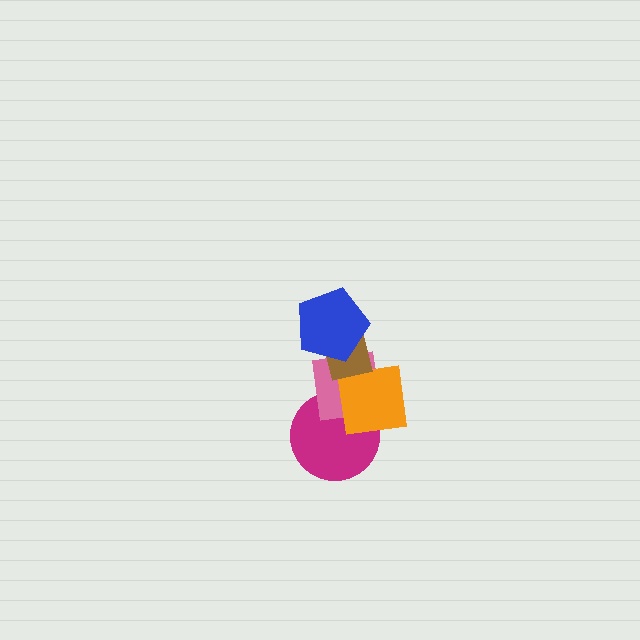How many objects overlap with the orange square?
3 objects overlap with the orange square.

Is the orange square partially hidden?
Yes, it is partially covered by another shape.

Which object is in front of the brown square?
The blue pentagon is in front of the brown square.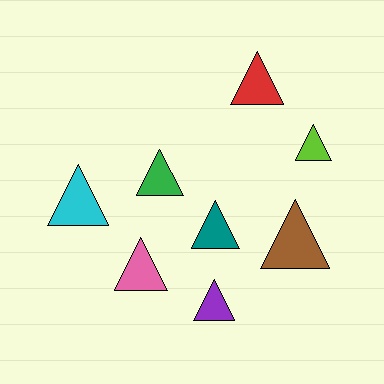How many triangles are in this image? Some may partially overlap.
There are 8 triangles.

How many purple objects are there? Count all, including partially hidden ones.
There is 1 purple object.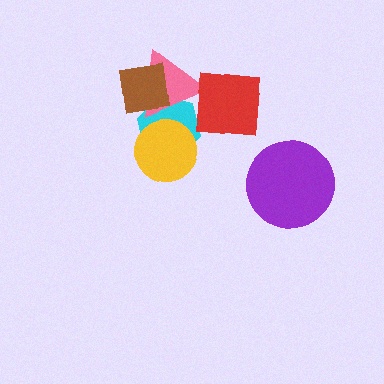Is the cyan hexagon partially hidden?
Yes, it is partially covered by another shape.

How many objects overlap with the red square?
0 objects overlap with the red square.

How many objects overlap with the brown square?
2 objects overlap with the brown square.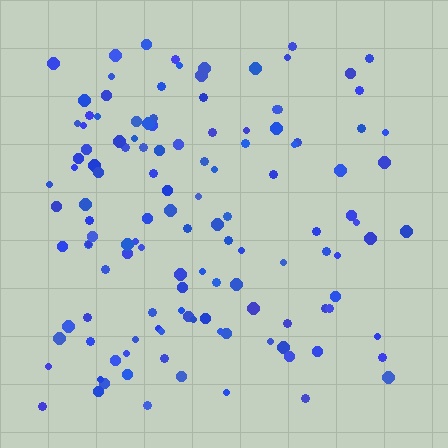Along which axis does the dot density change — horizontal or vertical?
Horizontal.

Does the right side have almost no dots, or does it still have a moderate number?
Still a moderate number, just noticeably fewer than the left.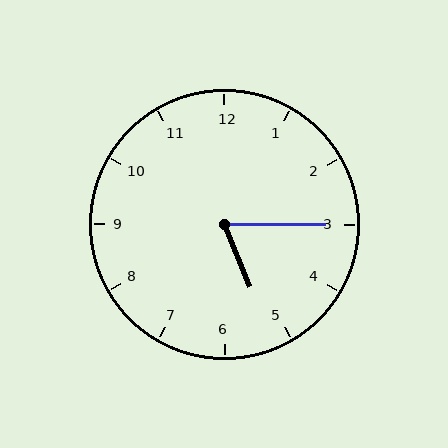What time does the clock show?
5:15.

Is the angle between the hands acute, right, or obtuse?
It is acute.